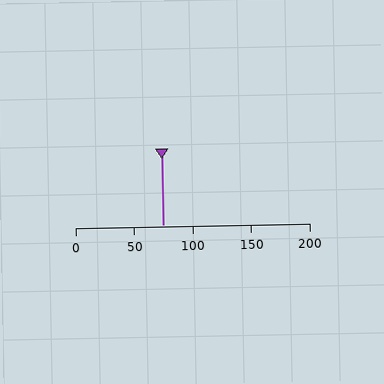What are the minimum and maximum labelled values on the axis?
The axis runs from 0 to 200.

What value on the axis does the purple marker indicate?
The marker indicates approximately 75.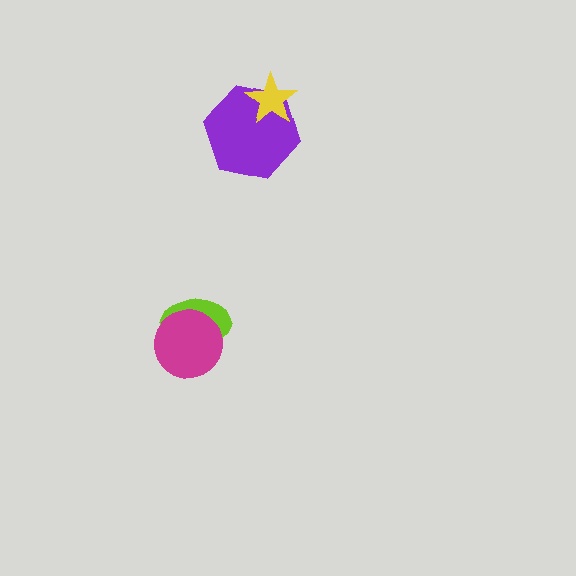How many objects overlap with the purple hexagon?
1 object overlaps with the purple hexagon.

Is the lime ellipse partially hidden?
Yes, it is partially covered by another shape.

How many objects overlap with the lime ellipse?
1 object overlaps with the lime ellipse.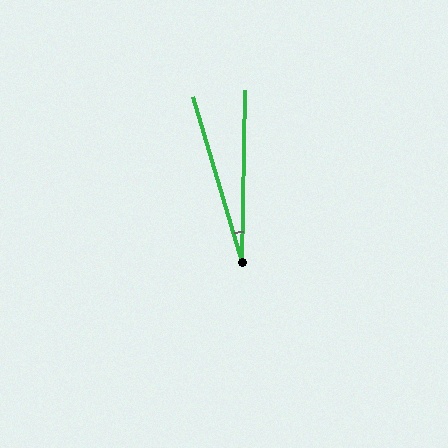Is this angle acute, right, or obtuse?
It is acute.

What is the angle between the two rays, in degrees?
Approximately 17 degrees.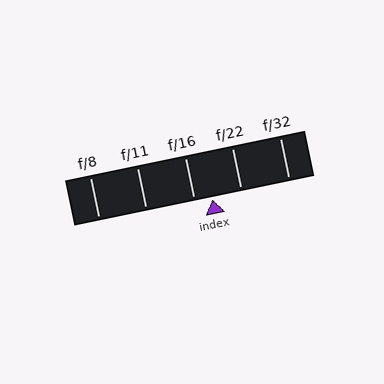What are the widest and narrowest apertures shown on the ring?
The widest aperture shown is f/8 and the narrowest is f/32.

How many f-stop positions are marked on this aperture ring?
There are 5 f-stop positions marked.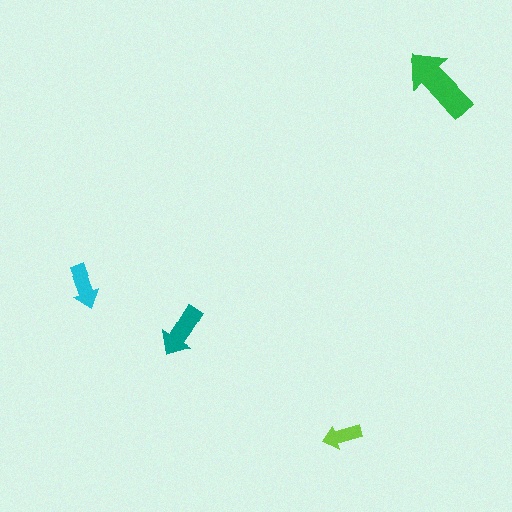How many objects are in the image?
There are 4 objects in the image.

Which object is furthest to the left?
The cyan arrow is leftmost.